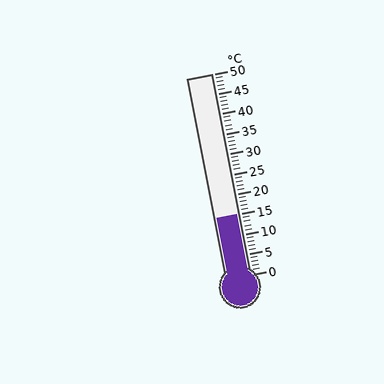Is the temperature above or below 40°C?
The temperature is below 40°C.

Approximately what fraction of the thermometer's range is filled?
The thermometer is filled to approximately 30% of its range.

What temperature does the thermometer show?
The thermometer shows approximately 15°C.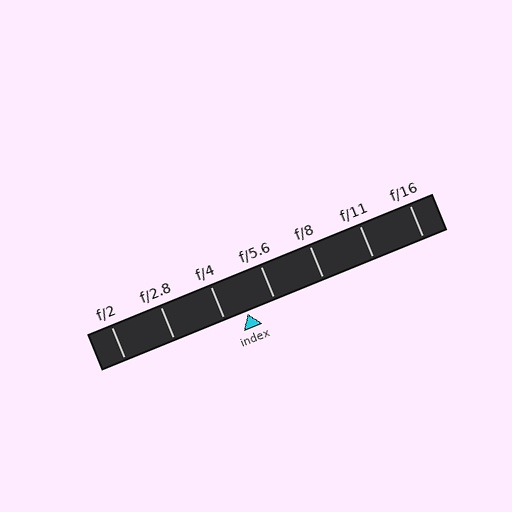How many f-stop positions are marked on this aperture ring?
There are 7 f-stop positions marked.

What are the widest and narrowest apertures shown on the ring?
The widest aperture shown is f/2 and the narrowest is f/16.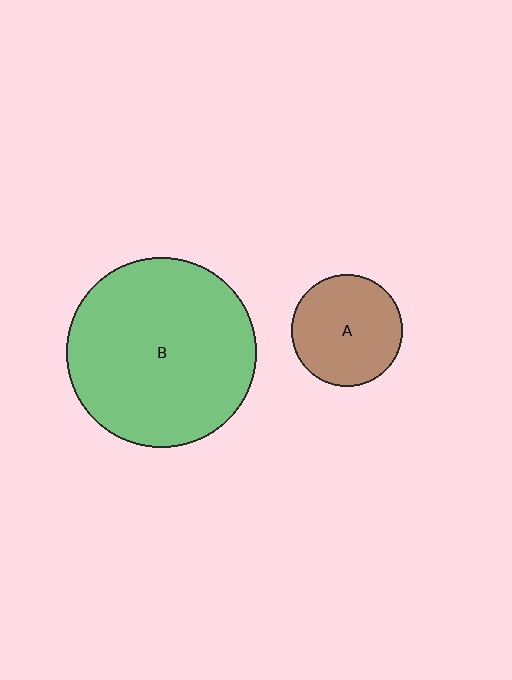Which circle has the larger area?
Circle B (green).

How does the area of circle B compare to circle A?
Approximately 2.9 times.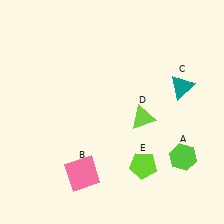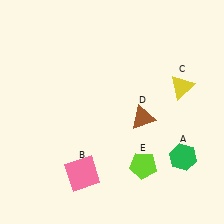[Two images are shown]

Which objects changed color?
A changed from lime to green. C changed from teal to yellow. D changed from lime to brown.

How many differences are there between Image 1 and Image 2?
There are 3 differences between the two images.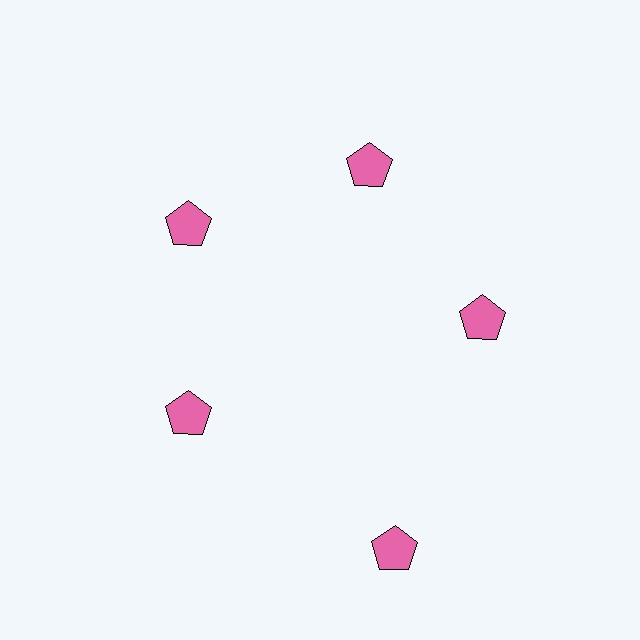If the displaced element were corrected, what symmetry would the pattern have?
It would have 5-fold rotational symmetry — the pattern would map onto itself every 72 degrees.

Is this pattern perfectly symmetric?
No. The 5 pink pentagons are arranged in a ring, but one element near the 5 o'clock position is pushed outward from the center, breaking the 5-fold rotational symmetry.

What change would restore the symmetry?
The symmetry would be restored by moving it inward, back onto the ring so that all 5 pentagons sit at equal angles and equal distance from the center.